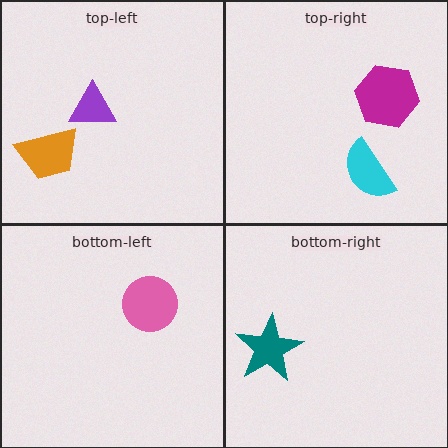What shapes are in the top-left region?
The purple triangle, the orange trapezoid.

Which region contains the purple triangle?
The top-left region.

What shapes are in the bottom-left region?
The pink circle.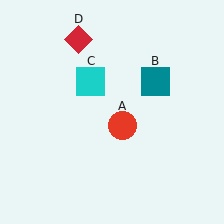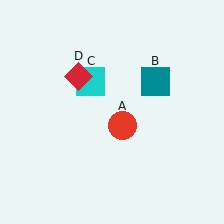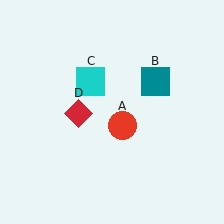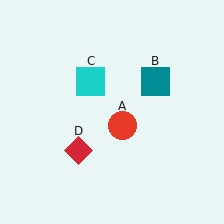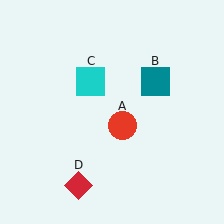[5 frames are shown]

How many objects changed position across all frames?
1 object changed position: red diamond (object D).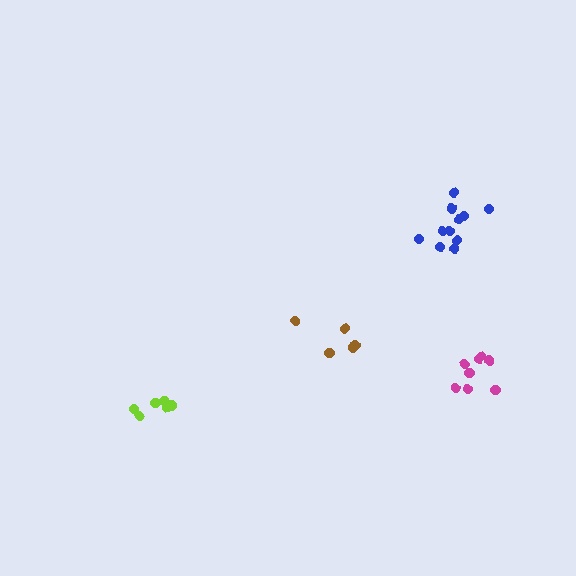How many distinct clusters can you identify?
There are 4 distinct clusters.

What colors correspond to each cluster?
The clusters are colored: magenta, blue, lime, brown.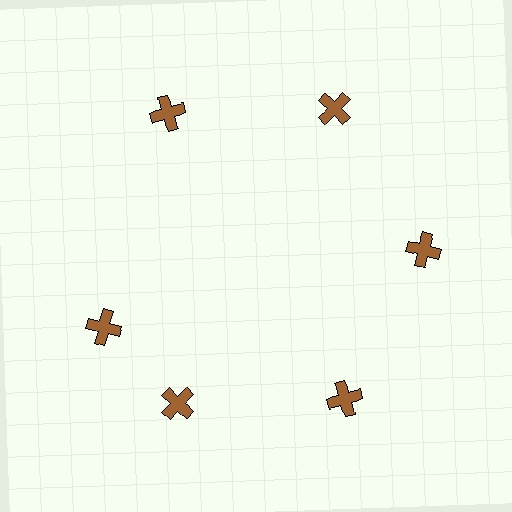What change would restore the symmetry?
The symmetry would be restored by rotating it back into even spacing with its neighbors so that all 6 crosses sit at equal angles and equal distance from the center.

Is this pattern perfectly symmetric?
No. The 6 brown crosses are arranged in a ring, but one element near the 9 o'clock position is rotated out of alignment along the ring, breaking the 6-fold rotational symmetry.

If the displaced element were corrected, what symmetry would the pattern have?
It would have 6-fold rotational symmetry — the pattern would map onto itself every 60 degrees.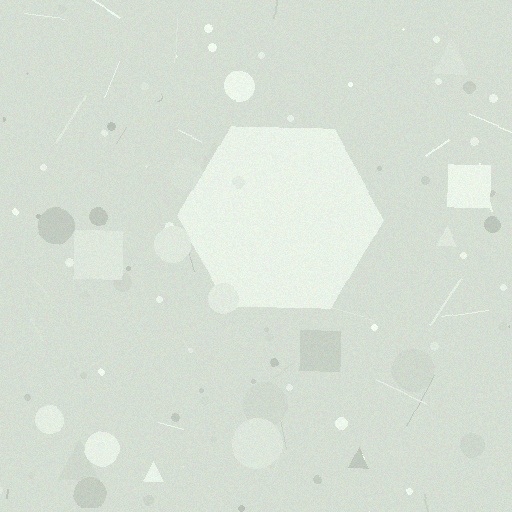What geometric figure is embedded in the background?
A hexagon is embedded in the background.